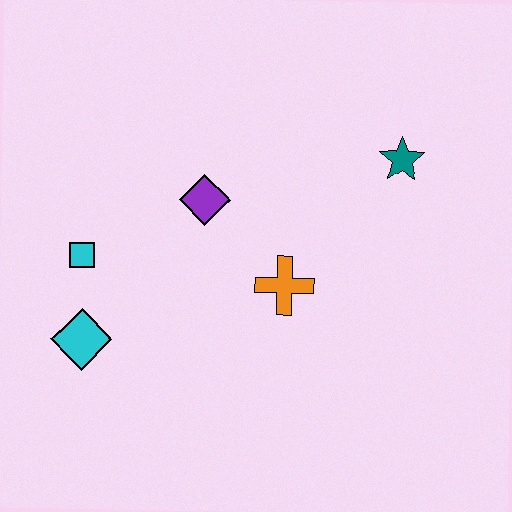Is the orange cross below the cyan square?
Yes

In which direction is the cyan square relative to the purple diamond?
The cyan square is to the left of the purple diamond.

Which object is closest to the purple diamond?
The orange cross is closest to the purple diamond.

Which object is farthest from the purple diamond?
The teal star is farthest from the purple diamond.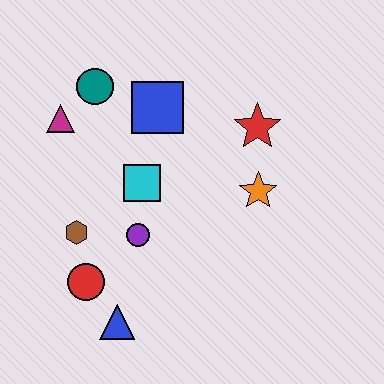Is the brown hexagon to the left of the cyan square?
Yes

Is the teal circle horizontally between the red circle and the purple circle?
Yes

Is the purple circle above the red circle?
Yes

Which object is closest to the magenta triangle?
The teal circle is closest to the magenta triangle.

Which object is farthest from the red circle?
The red star is farthest from the red circle.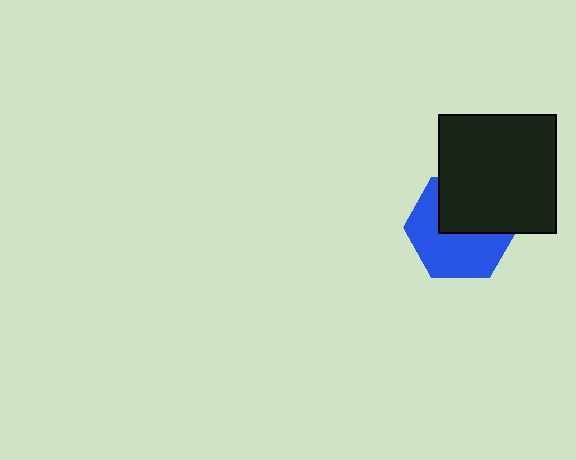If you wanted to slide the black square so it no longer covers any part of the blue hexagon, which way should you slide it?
Slide it up — that is the most direct way to separate the two shapes.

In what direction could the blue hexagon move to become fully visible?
The blue hexagon could move down. That would shift it out from behind the black square entirely.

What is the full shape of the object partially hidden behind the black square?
The partially hidden object is a blue hexagon.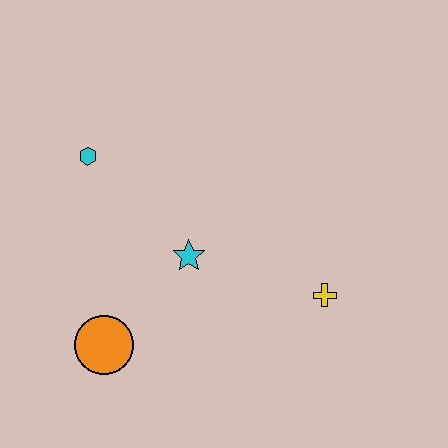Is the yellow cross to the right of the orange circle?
Yes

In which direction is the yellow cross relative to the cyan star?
The yellow cross is to the right of the cyan star.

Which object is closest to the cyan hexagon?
The cyan star is closest to the cyan hexagon.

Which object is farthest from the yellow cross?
The cyan hexagon is farthest from the yellow cross.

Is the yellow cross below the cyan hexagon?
Yes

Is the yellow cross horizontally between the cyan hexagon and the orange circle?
No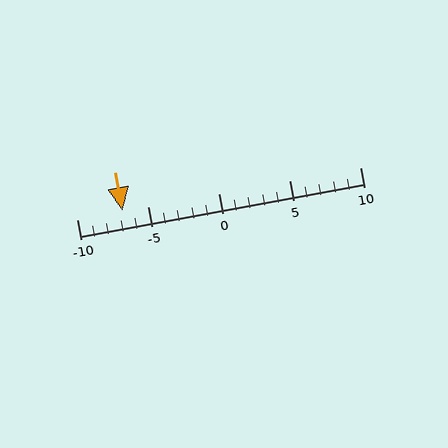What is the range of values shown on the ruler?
The ruler shows values from -10 to 10.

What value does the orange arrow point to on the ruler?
The orange arrow points to approximately -7.